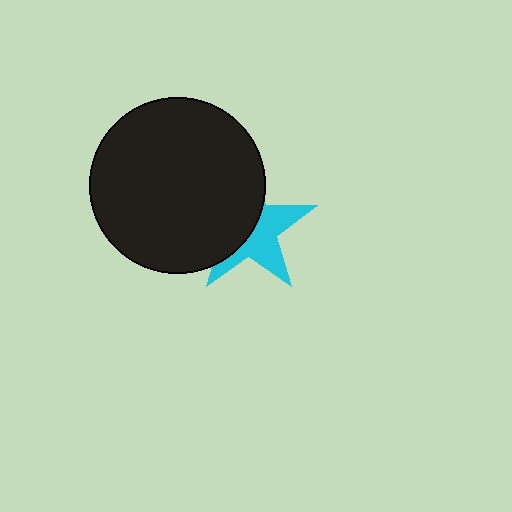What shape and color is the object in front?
The object in front is a black circle.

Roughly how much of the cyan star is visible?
About half of it is visible (roughly 48%).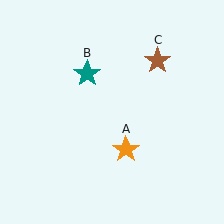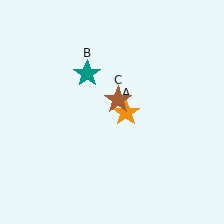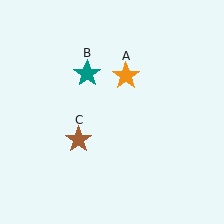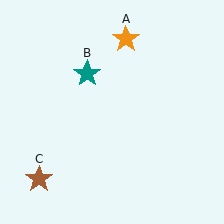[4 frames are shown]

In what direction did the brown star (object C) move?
The brown star (object C) moved down and to the left.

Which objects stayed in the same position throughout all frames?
Teal star (object B) remained stationary.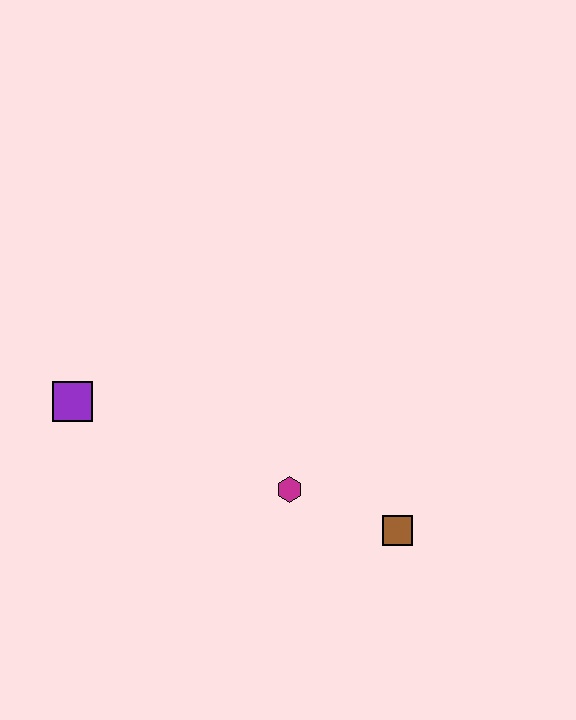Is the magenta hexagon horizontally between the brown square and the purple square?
Yes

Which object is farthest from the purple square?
The brown square is farthest from the purple square.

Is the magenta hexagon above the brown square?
Yes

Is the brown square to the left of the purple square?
No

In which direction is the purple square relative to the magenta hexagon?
The purple square is to the left of the magenta hexagon.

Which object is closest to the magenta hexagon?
The brown square is closest to the magenta hexagon.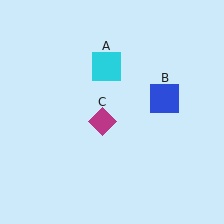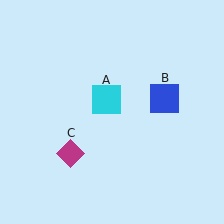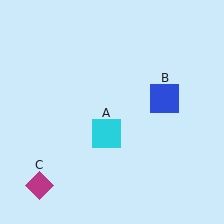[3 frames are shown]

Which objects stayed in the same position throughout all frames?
Blue square (object B) remained stationary.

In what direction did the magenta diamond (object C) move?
The magenta diamond (object C) moved down and to the left.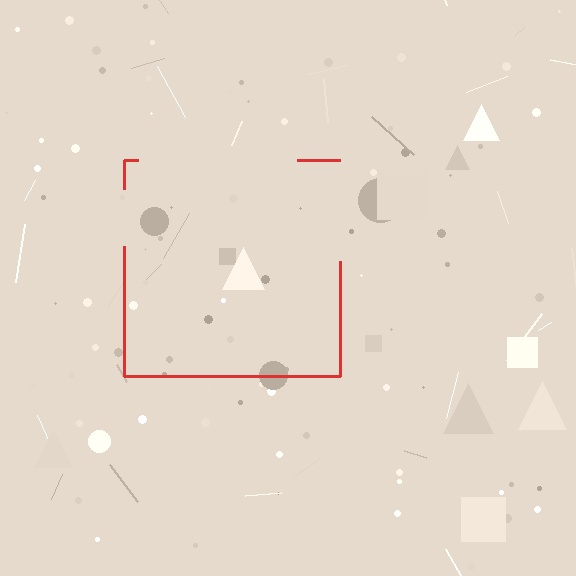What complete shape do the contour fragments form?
The contour fragments form a square.